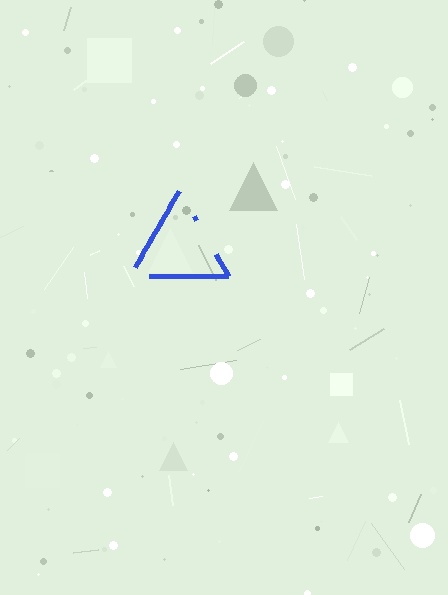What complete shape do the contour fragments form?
The contour fragments form a triangle.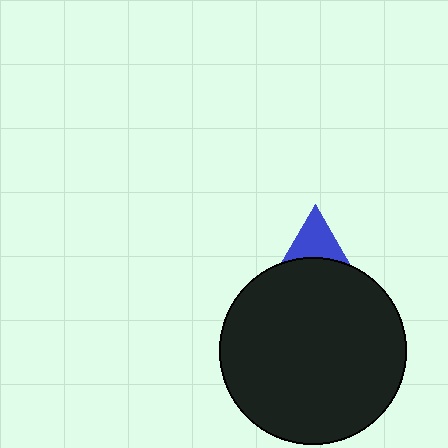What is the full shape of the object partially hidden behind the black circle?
The partially hidden object is a blue triangle.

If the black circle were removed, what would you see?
You would see the complete blue triangle.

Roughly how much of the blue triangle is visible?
A small part of it is visible (roughly 32%).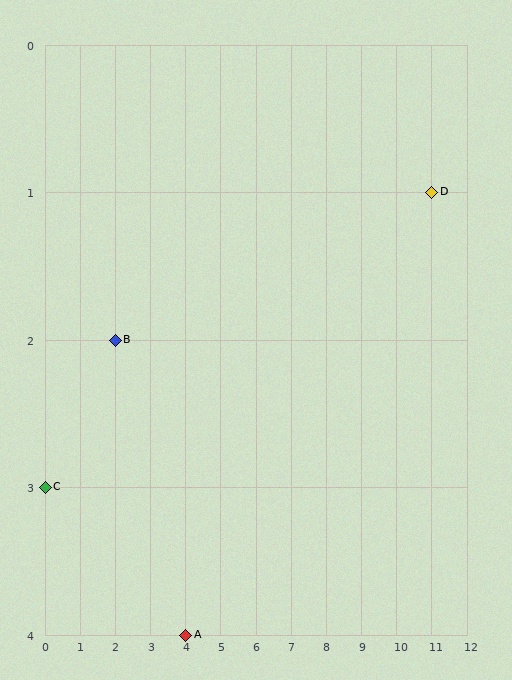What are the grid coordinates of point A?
Point A is at grid coordinates (4, 4).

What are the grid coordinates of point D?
Point D is at grid coordinates (11, 1).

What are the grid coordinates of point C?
Point C is at grid coordinates (0, 3).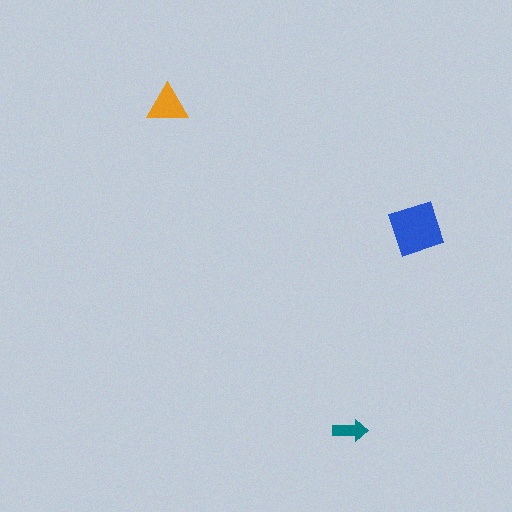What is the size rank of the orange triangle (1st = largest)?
2nd.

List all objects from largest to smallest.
The blue diamond, the orange triangle, the teal arrow.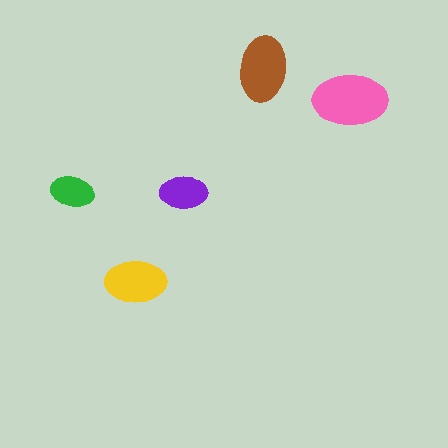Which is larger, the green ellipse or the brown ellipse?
The brown one.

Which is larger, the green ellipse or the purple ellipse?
The purple one.